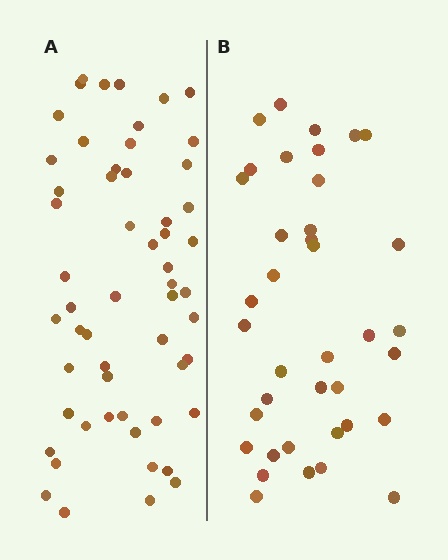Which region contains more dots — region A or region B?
Region A (the left region) has more dots.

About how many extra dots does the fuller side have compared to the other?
Region A has approximately 20 more dots than region B.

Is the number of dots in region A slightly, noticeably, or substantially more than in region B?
Region A has substantially more. The ratio is roughly 1.5 to 1.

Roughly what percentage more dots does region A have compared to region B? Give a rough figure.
About 45% more.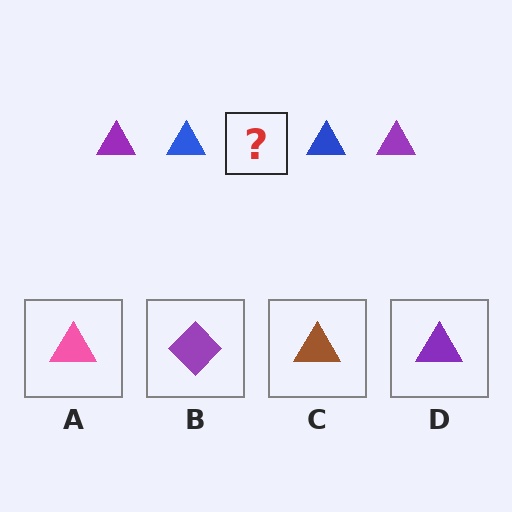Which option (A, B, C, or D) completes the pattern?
D.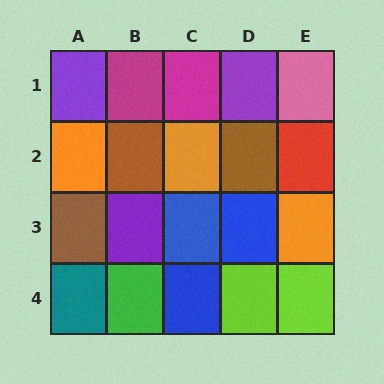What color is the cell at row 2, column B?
Brown.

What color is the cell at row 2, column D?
Brown.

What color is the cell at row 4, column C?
Blue.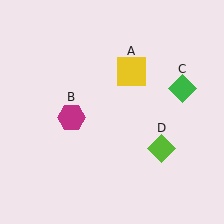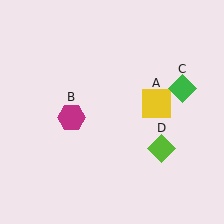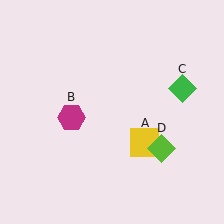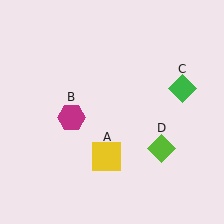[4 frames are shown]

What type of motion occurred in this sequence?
The yellow square (object A) rotated clockwise around the center of the scene.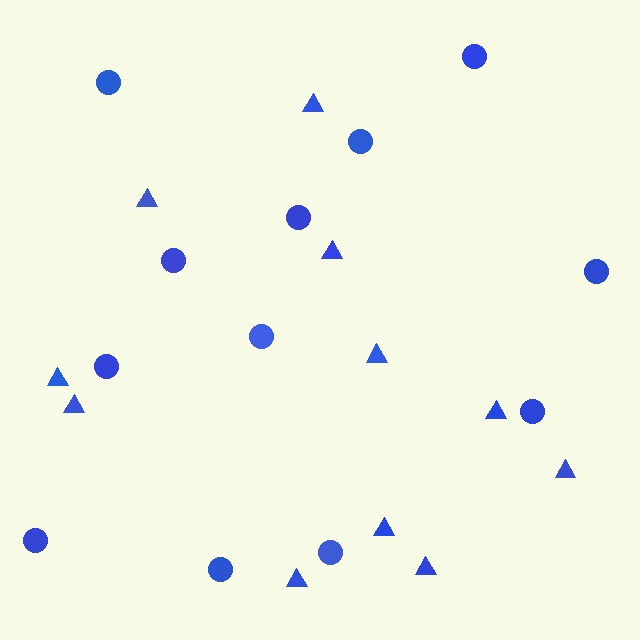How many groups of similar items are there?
There are 2 groups: one group of circles (12) and one group of triangles (11).